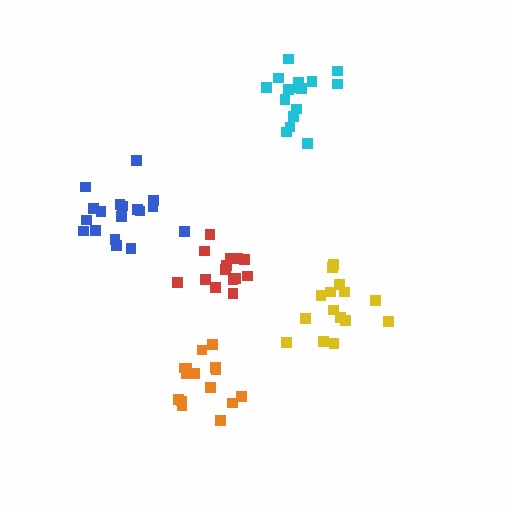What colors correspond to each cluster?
The clusters are colored: red, yellow, blue, cyan, orange.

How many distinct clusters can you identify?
There are 5 distinct clusters.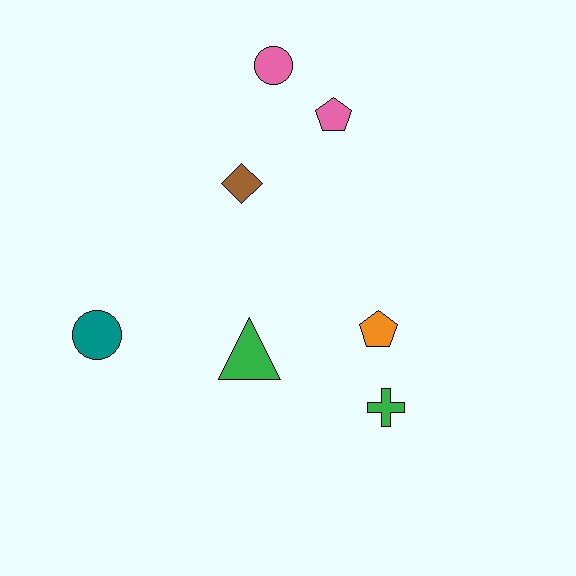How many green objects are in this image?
There are 2 green objects.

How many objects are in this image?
There are 7 objects.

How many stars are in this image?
There are no stars.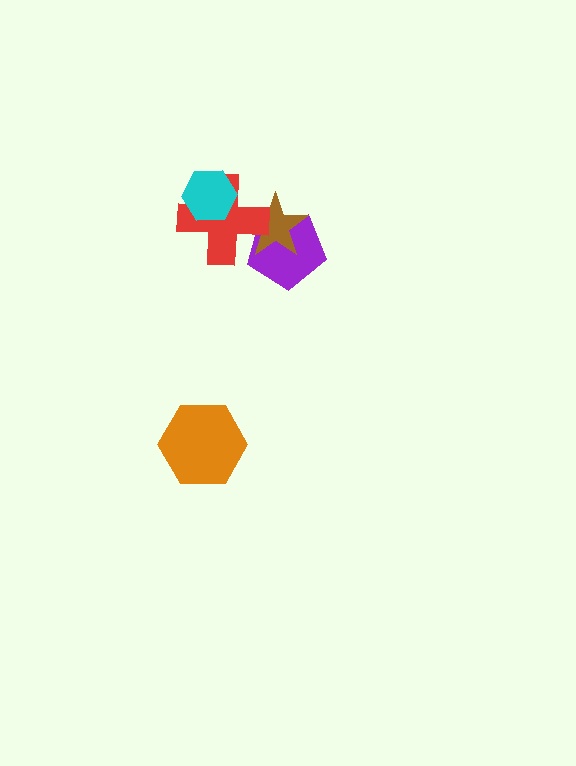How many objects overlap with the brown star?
2 objects overlap with the brown star.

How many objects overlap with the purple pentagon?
2 objects overlap with the purple pentagon.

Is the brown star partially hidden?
Yes, it is partially covered by another shape.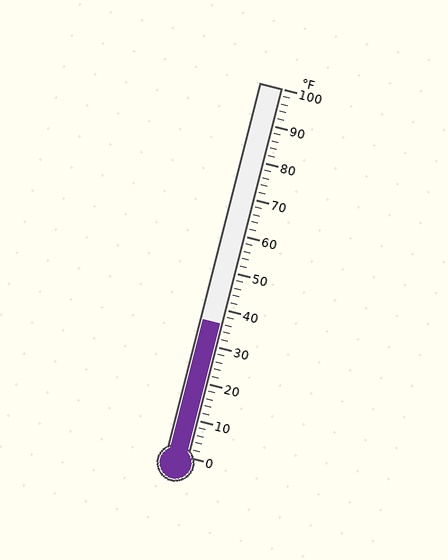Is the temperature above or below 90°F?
The temperature is below 90°F.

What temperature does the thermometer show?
The thermometer shows approximately 36°F.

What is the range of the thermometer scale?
The thermometer scale ranges from 0°F to 100°F.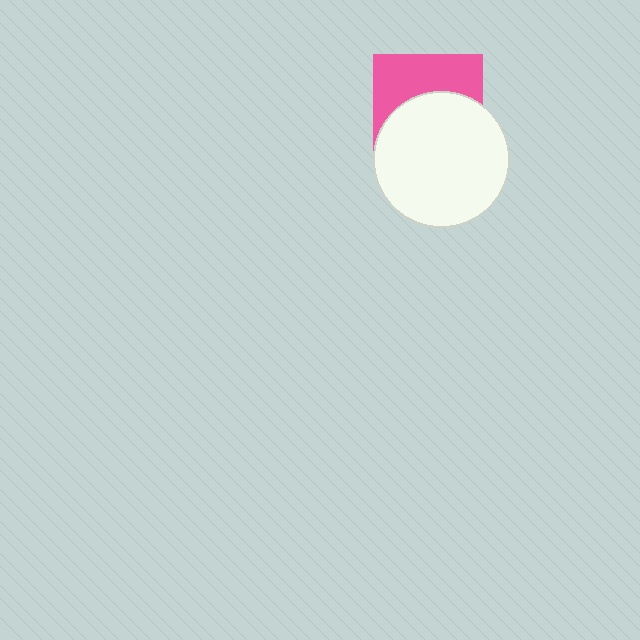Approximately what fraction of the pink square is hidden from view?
Roughly 56% of the pink square is hidden behind the white circle.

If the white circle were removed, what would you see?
You would see the complete pink square.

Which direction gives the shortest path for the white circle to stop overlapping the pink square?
Moving down gives the shortest separation.